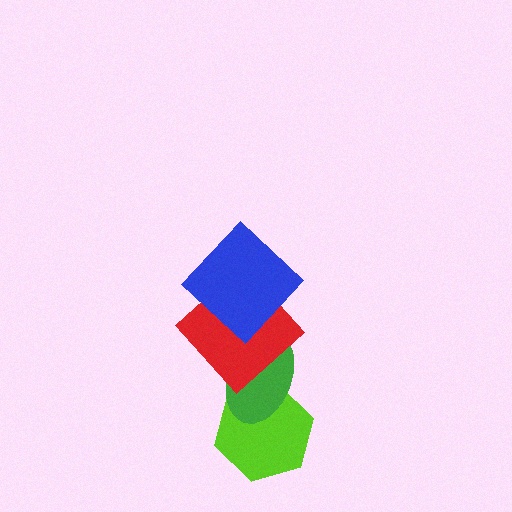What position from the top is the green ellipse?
The green ellipse is 3rd from the top.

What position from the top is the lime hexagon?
The lime hexagon is 4th from the top.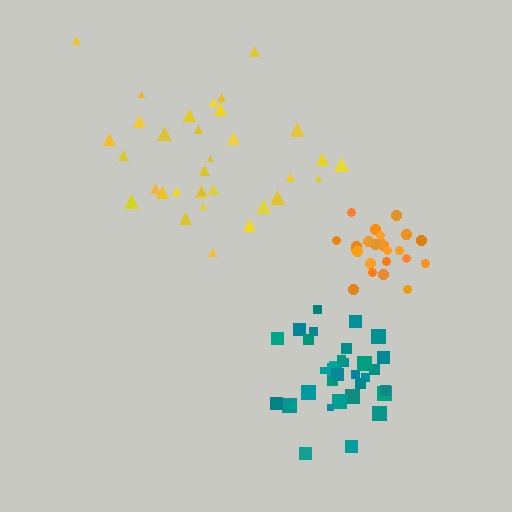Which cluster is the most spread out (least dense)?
Yellow.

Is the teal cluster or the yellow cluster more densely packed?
Teal.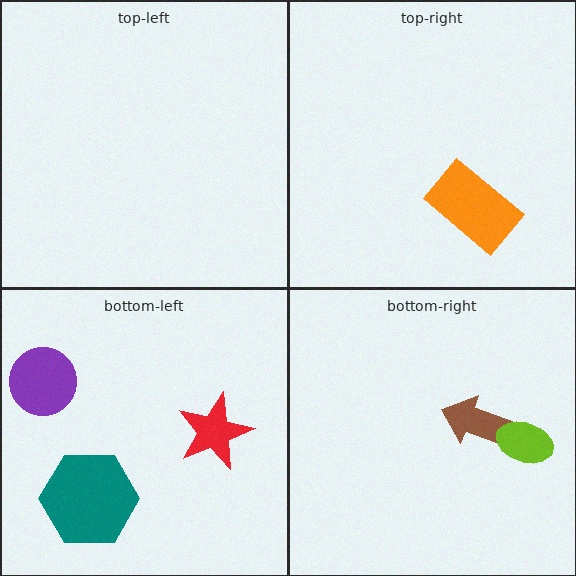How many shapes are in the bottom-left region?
3.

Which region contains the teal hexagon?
The bottom-left region.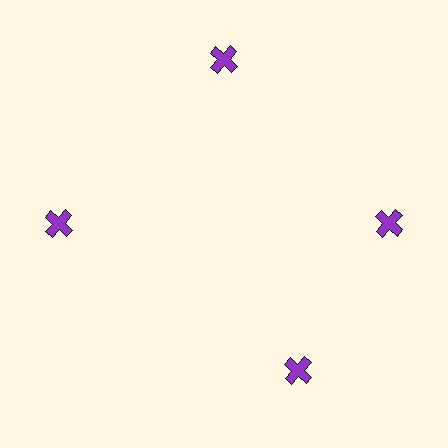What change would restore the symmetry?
The symmetry would be restored by rotating it back into even spacing with its neighbors so that all 4 crosses sit at equal angles and equal distance from the center.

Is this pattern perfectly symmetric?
No. The 4 purple crosses are arranged in a ring, but one element near the 6 o'clock position is rotated out of alignment along the ring, breaking the 4-fold rotational symmetry.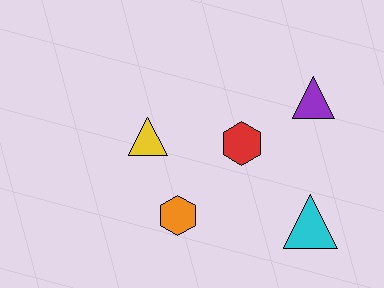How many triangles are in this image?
There are 3 triangles.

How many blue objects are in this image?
There are no blue objects.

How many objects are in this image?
There are 5 objects.